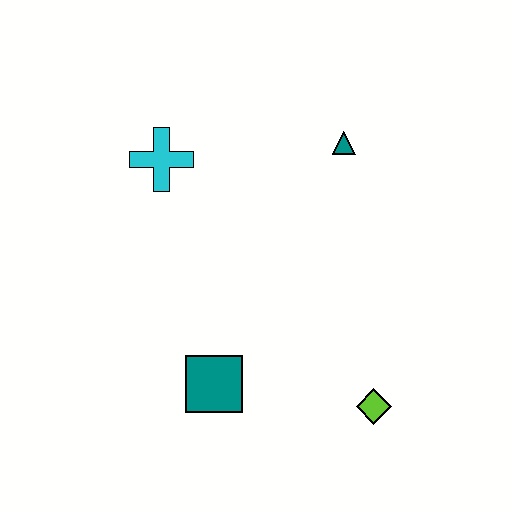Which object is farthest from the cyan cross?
The lime diamond is farthest from the cyan cross.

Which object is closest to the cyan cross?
The teal triangle is closest to the cyan cross.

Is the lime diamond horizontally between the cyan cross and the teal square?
No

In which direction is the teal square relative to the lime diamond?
The teal square is to the left of the lime diamond.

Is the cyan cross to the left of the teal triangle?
Yes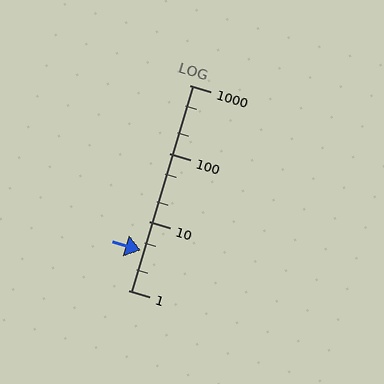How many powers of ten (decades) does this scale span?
The scale spans 3 decades, from 1 to 1000.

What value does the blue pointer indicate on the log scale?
The pointer indicates approximately 3.8.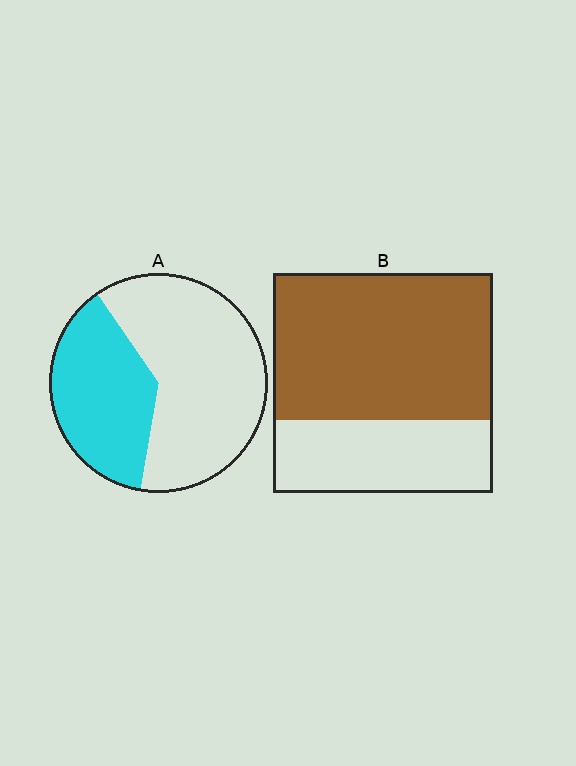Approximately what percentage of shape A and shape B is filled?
A is approximately 40% and B is approximately 65%.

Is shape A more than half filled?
No.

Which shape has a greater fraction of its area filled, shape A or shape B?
Shape B.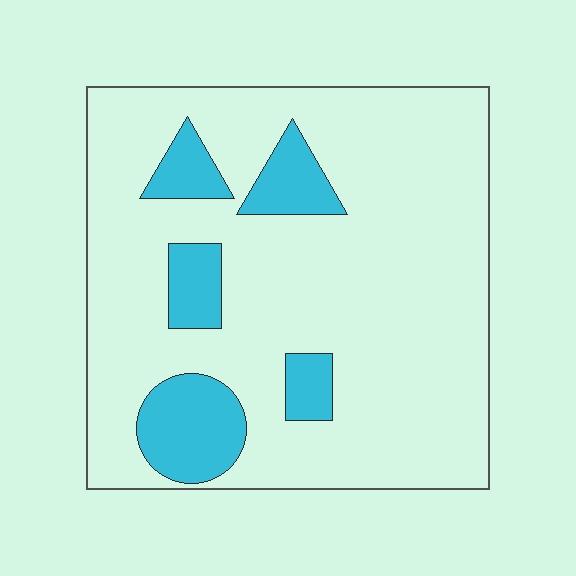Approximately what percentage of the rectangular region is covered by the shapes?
Approximately 15%.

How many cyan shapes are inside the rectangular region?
5.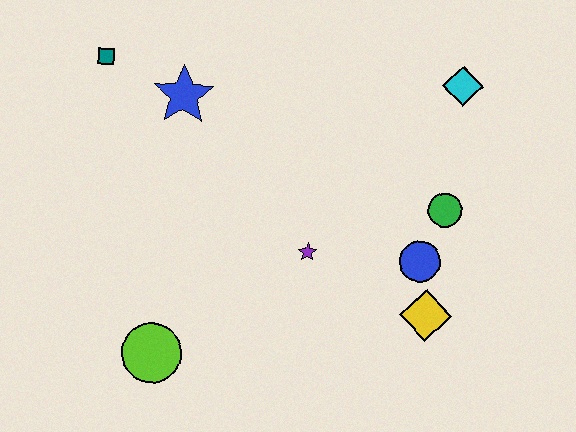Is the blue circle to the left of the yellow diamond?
Yes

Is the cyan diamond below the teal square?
Yes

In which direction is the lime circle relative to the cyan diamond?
The lime circle is to the left of the cyan diamond.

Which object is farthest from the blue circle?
The teal square is farthest from the blue circle.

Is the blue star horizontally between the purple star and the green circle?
No